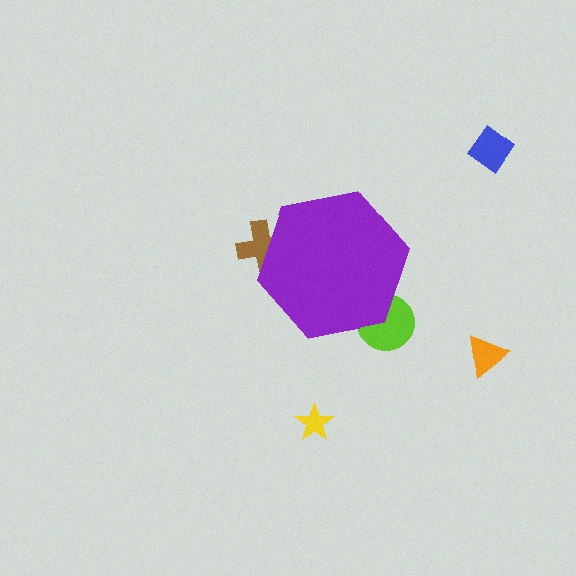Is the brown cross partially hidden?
Yes, the brown cross is partially hidden behind the purple hexagon.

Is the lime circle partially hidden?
Yes, the lime circle is partially hidden behind the purple hexagon.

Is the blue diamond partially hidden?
No, the blue diamond is fully visible.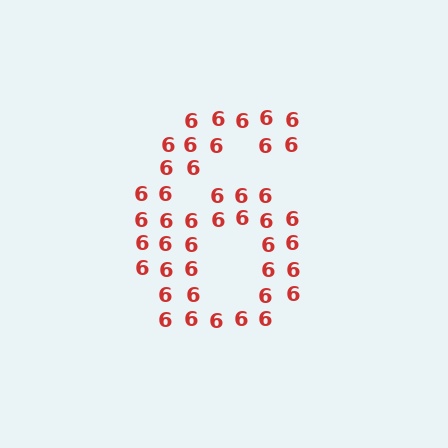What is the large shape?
The large shape is the digit 6.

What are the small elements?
The small elements are digit 6's.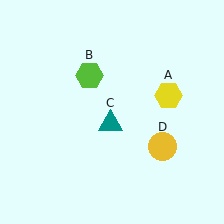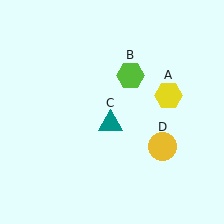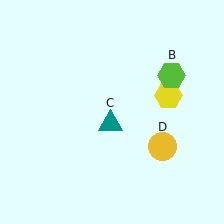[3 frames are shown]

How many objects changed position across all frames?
1 object changed position: lime hexagon (object B).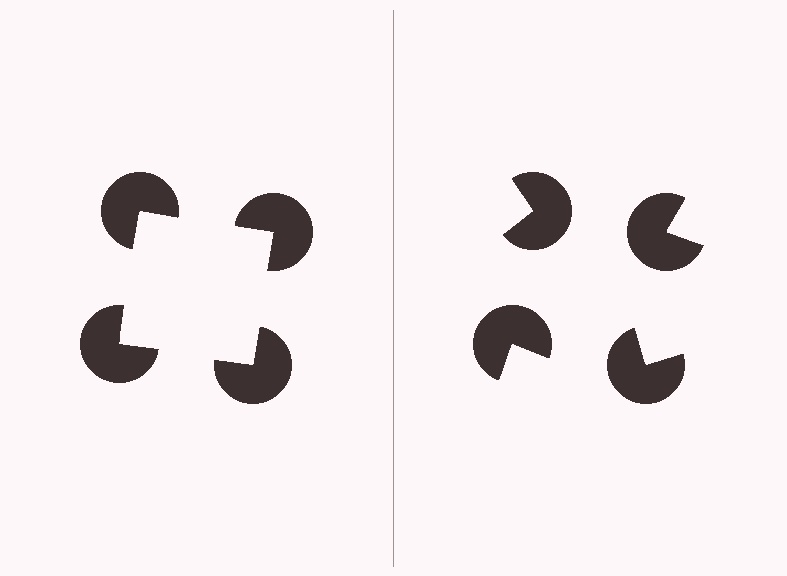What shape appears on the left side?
An illusory square.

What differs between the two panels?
The pac-man discs are positioned identically on both sides; only the wedge orientations differ. On the left they align to a square; on the right they are misaligned.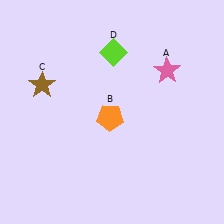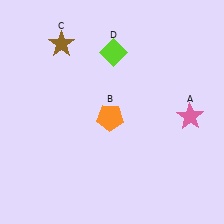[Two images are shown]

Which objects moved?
The objects that moved are: the pink star (A), the brown star (C).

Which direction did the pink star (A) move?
The pink star (A) moved down.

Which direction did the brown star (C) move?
The brown star (C) moved up.